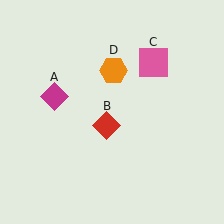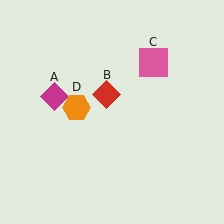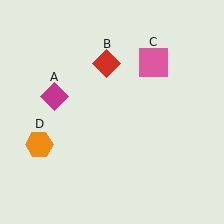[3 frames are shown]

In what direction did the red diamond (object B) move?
The red diamond (object B) moved up.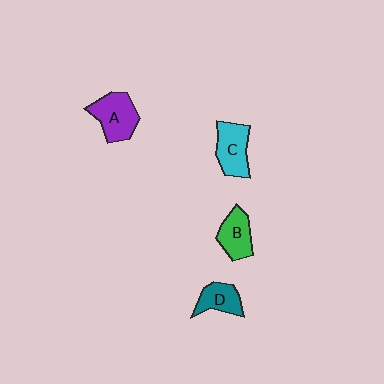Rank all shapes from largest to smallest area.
From largest to smallest: A (purple), C (cyan), B (green), D (teal).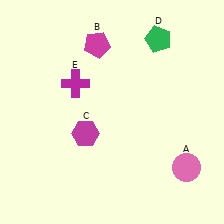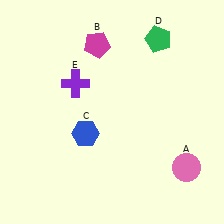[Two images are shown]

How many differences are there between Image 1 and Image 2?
There are 2 differences between the two images.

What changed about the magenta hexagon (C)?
In Image 1, C is magenta. In Image 2, it changed to blue.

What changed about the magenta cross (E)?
In Image 1, E is magenta. In Image 2, it changed to purple.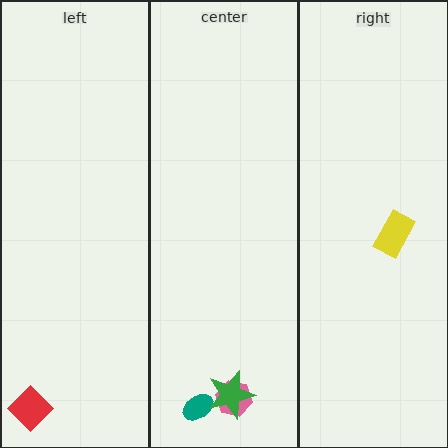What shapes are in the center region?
The pink hexagon, the teal ellipse, the green star.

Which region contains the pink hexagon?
The center region.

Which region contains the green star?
The center region.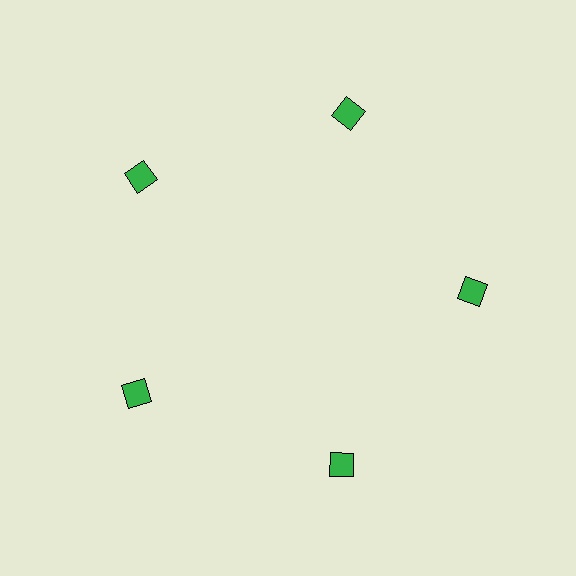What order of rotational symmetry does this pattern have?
This pattern has 5-fold rotational symmetry.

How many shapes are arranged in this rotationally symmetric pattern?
There are 5 shapes, arranged in 5 groups of 1.